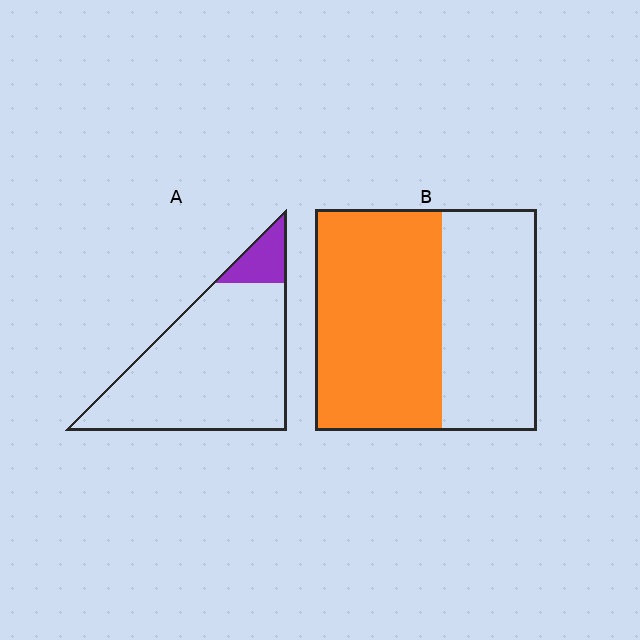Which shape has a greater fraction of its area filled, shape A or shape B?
Shape B.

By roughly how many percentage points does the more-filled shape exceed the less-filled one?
By roughly 45 percentage points (B over A).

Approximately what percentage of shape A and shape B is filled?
A is approximately 10% and B is approximately 55%.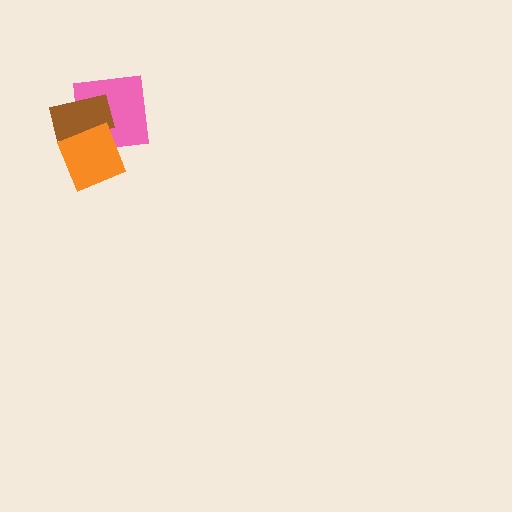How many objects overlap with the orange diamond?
2 objects overlap with the orange diamond.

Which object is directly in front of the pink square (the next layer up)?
The brown rectangle is directly in front of the pink square.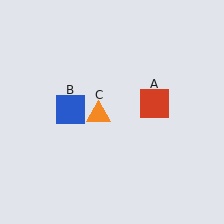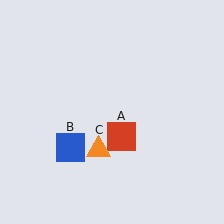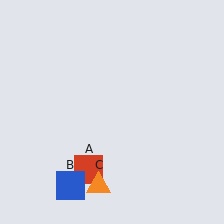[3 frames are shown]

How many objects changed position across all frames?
3 objects changed position: red square (object A), blue square (object B), orange triangle (object C).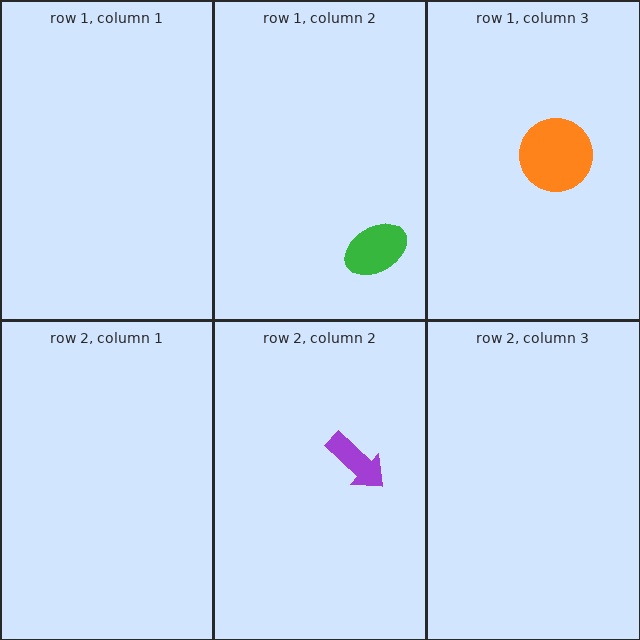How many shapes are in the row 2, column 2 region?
1.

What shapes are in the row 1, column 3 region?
The orange circle.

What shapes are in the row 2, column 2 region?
The purple arrow.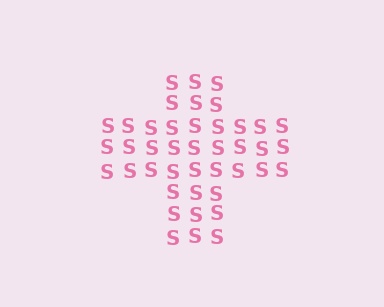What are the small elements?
The small elements are letter S's.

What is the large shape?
The large shape is a cross.